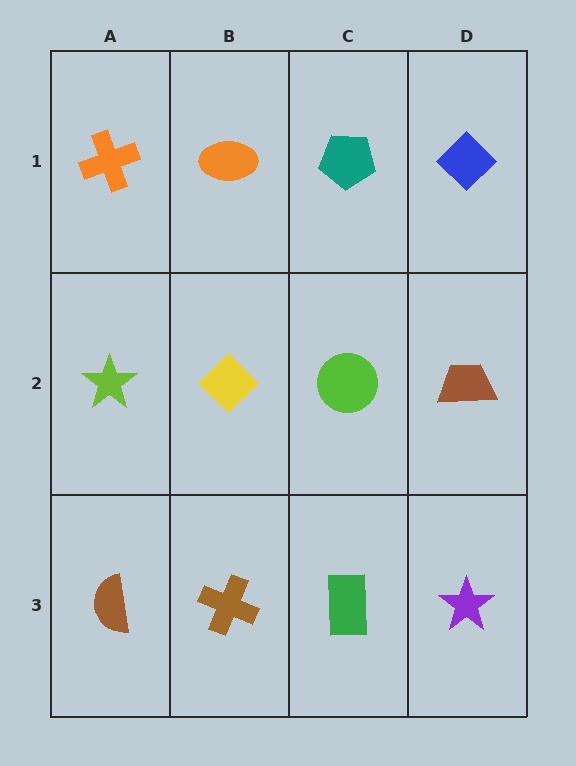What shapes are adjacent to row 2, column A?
An orange cross (row 1, column A), a brown semicircle (row 3, column A), a yellow diamond (row 2, column B).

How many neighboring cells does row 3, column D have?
2.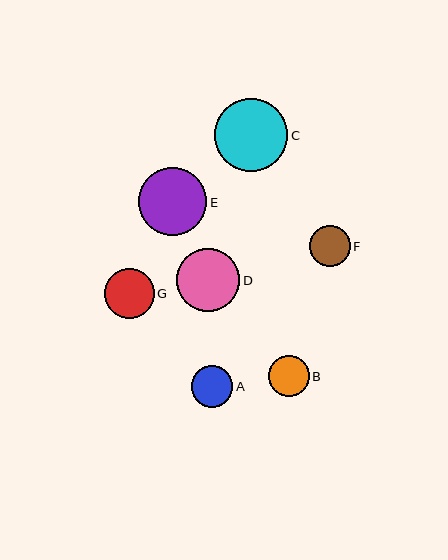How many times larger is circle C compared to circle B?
Circle C is approximately 1.8 times the size of circle B.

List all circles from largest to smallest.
From largest to smallest: C, E, D, G, A, F, B.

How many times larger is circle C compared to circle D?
Circle C is approximately 1.2 times the size of circle D.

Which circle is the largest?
Circle C is the largest with a size of approximately 73 pixels.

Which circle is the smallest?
Circle B is the smallest with a size of approximately 41 pixels.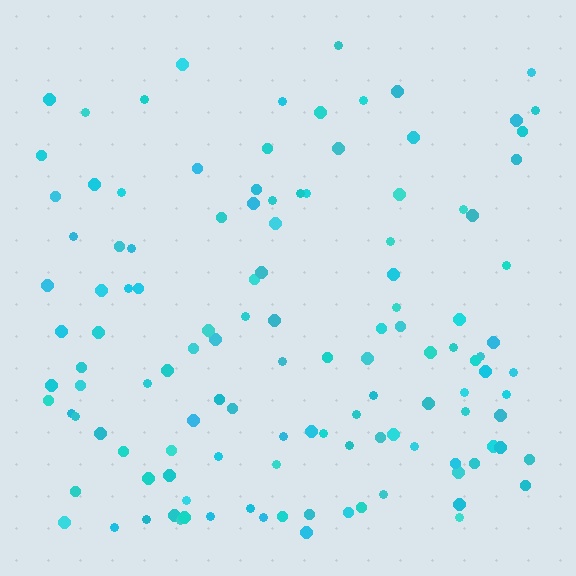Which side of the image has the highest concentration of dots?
The bottom.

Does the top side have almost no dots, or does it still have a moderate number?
Still a moderate number, just noticeably fewer than the bottom.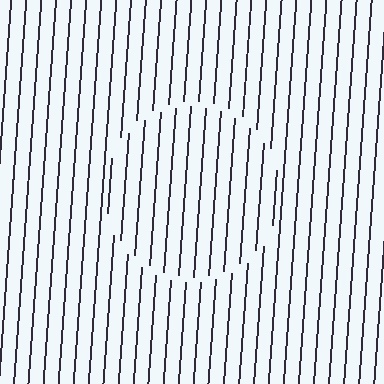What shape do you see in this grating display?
An illusory circle. The interior of the shape contains the same grating, shifted by half a period — the contour is defined by the phase discontinuity where line-ends from the inner and outer gratings abut.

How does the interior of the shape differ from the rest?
The interior of the shape contains the same grating, shifted by half a period — the contour is defined by the phase discontinuity where line-ends from the inner and outer gratings abut.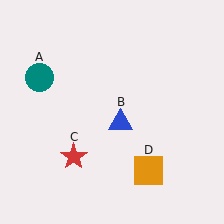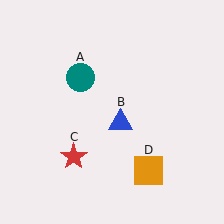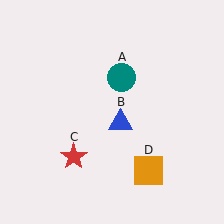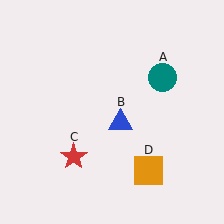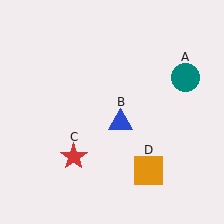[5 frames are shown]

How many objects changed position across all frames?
1 object changed position: teal circle (object A).